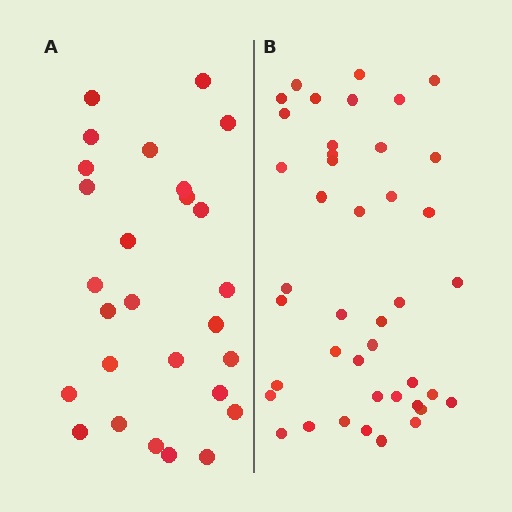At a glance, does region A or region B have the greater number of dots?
Region B (the right region) has more dots.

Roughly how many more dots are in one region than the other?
Region B has approximately 15 more dots than region A.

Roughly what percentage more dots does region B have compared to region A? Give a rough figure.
About 55% more.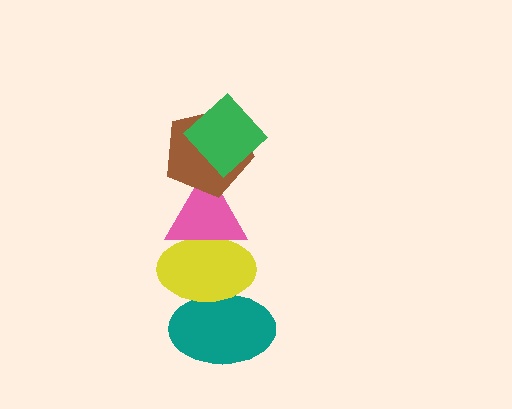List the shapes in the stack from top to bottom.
From top to bottom: the green diamond, the brown pentagon, the pink triangle, the yellow ellipse, the teal ellipse.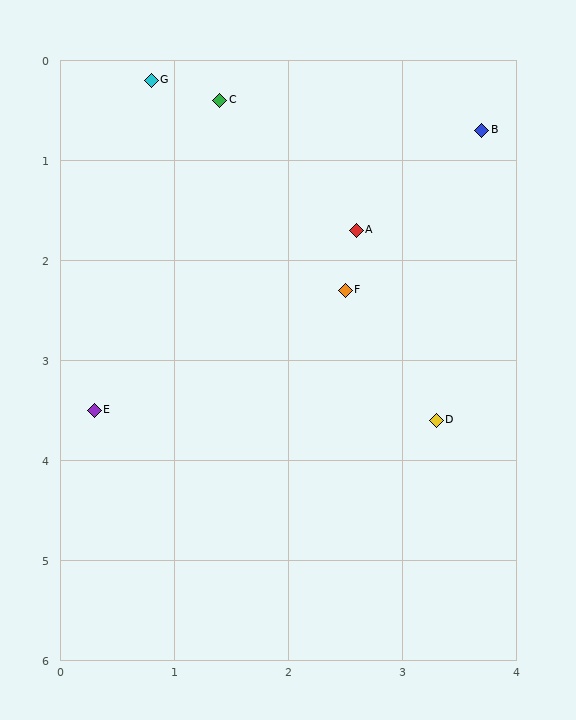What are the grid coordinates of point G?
Point G is at approximately (0.8, 0.2).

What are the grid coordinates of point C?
Point C is at approximately (1.4, 0.4).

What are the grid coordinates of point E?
Point E is at approximately (0.3, 3.5).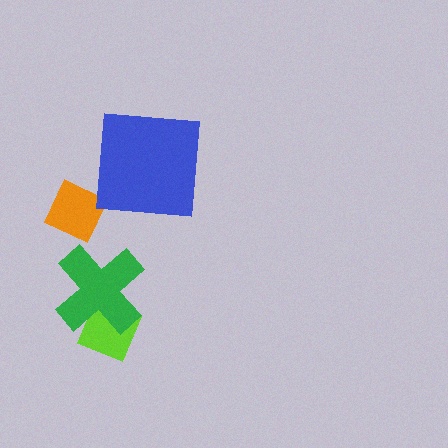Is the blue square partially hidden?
No, no other shape covers it.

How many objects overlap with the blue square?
0 objects overlap with the blue square.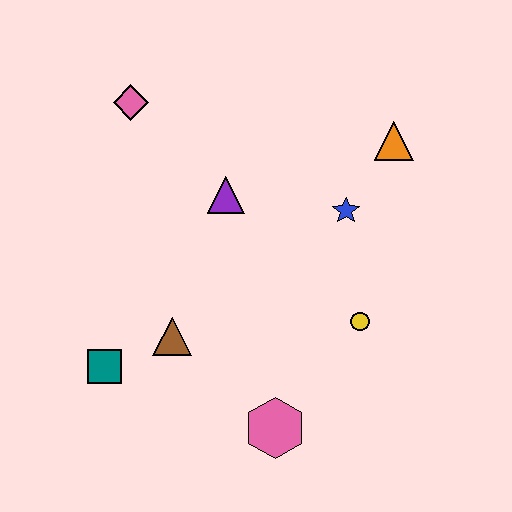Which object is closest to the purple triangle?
The blue star is closest to the purple triangle.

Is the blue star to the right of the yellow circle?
No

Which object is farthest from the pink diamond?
The pink hexagon is farthest from the pink diamond.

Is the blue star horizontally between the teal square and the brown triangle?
No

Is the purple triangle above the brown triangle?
Yes